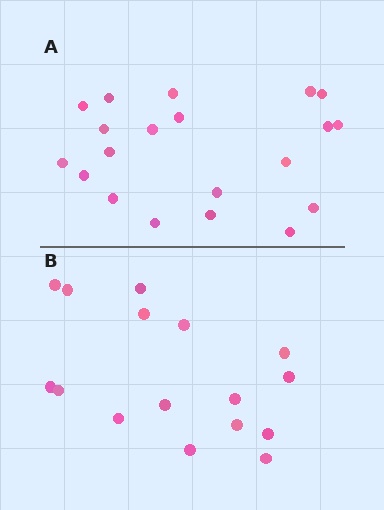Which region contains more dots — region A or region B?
Region A (the top region) has more dots.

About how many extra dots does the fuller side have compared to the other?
Region A has about 4 more dots than region B.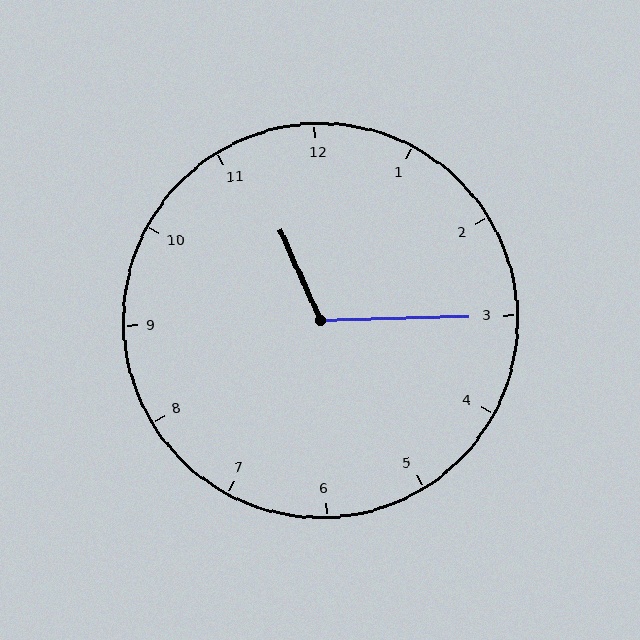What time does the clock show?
11:15.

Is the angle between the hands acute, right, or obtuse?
It is obtuse.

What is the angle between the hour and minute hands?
Approximately 112 degrees.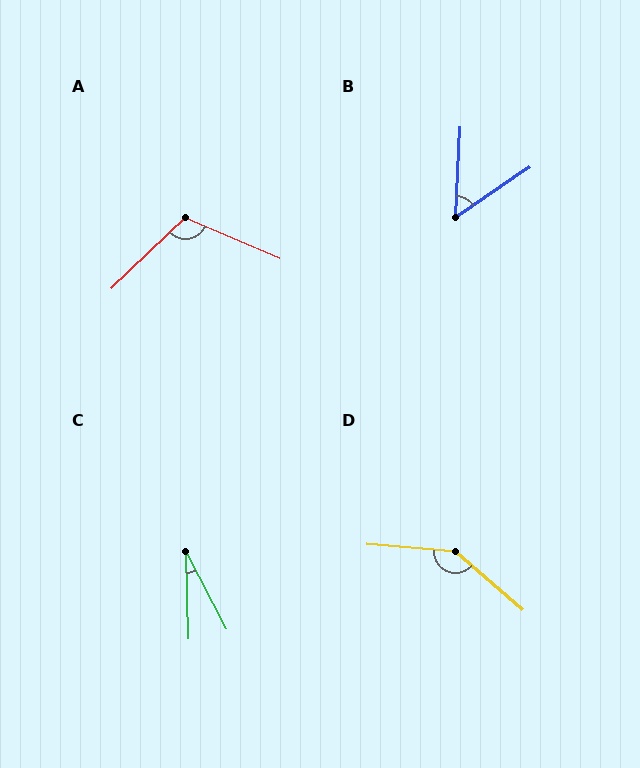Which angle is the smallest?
C, at approximately 26 degrees.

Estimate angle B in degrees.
Approximately 53 degrees.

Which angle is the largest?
D, at approximately 144 degrees.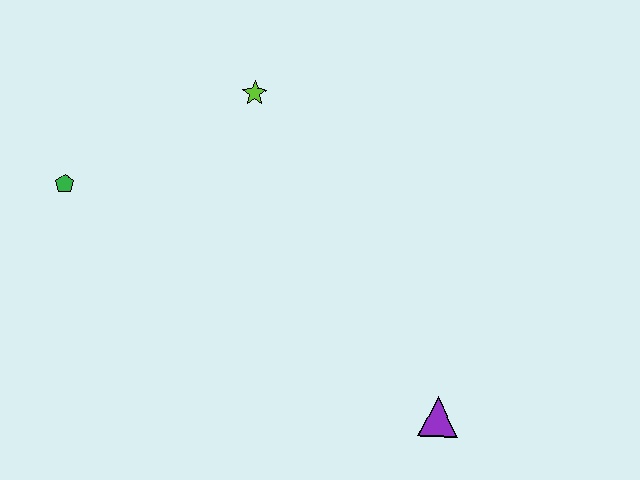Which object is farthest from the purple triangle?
The green pentagon is farthest from the purple triangle.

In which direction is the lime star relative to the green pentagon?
The lime star is to the right of the green pentagon.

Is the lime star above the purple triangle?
Yes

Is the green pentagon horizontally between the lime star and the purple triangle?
No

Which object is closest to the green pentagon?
The lime star is closest to the green pentagon.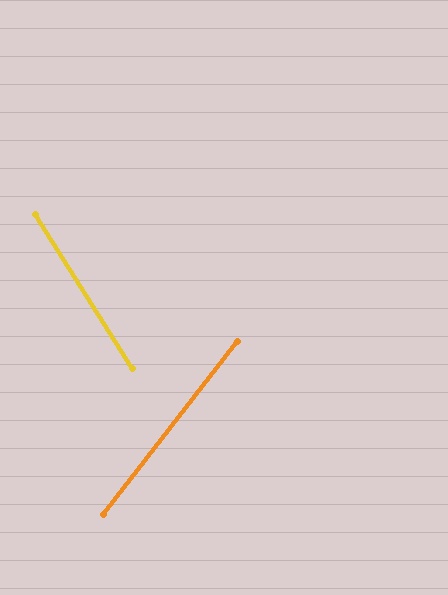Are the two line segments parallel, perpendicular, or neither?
Neither parallel nor perpendicular — they differ by about 70°.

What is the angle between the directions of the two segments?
Approximately 70 degrees.